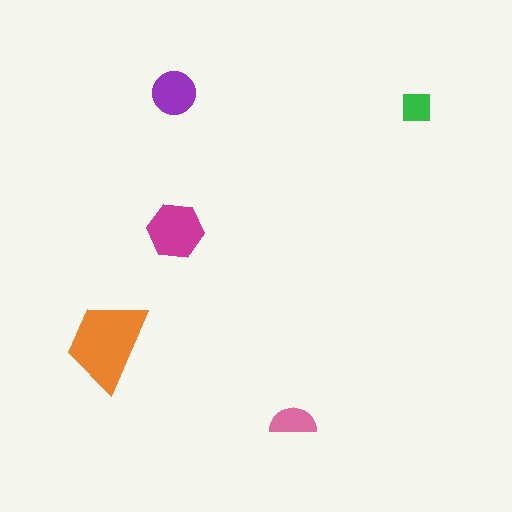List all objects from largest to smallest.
The orange trapezoid, the magenta hexagon, the purple circle, the pink semicircle, the green square.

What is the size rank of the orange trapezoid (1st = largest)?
1st.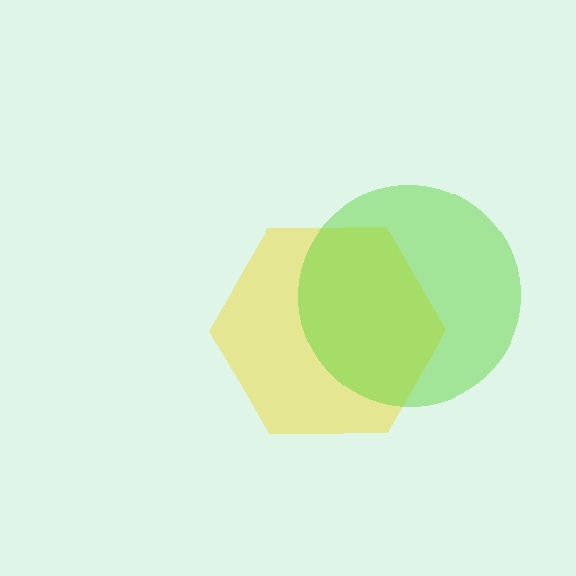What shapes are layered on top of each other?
The layered shapes are: a yellow hexagon, a lime circle.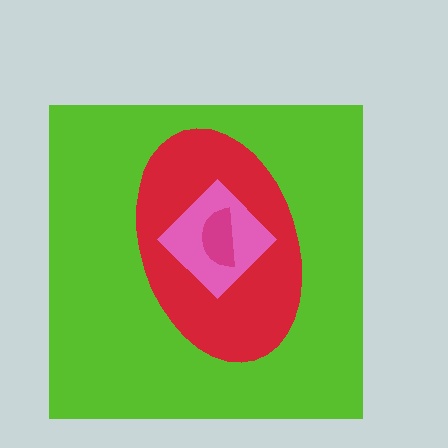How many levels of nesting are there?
4.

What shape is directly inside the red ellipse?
The pink diamond.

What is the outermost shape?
The lime square.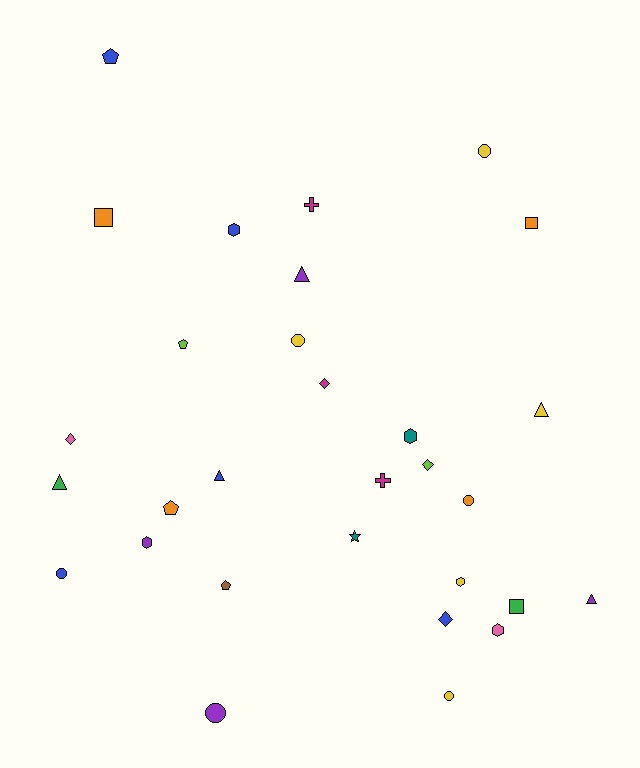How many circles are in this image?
There are 6 circles.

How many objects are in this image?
There are 30 objects.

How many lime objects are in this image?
There are 2 lime objects.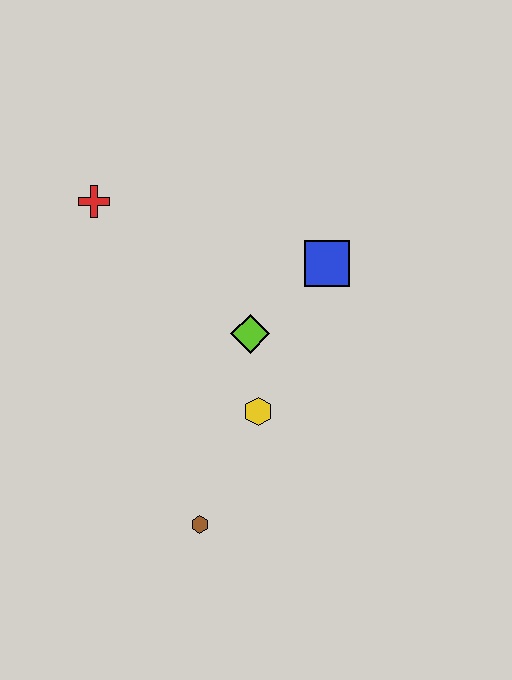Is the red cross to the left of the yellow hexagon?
Yes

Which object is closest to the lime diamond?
The yellow hexagon is closest to the lime diamond.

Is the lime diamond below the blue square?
Yes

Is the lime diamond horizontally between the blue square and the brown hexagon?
Yes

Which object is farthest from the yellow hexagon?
The red cross is farthest from the yellow hexagon.